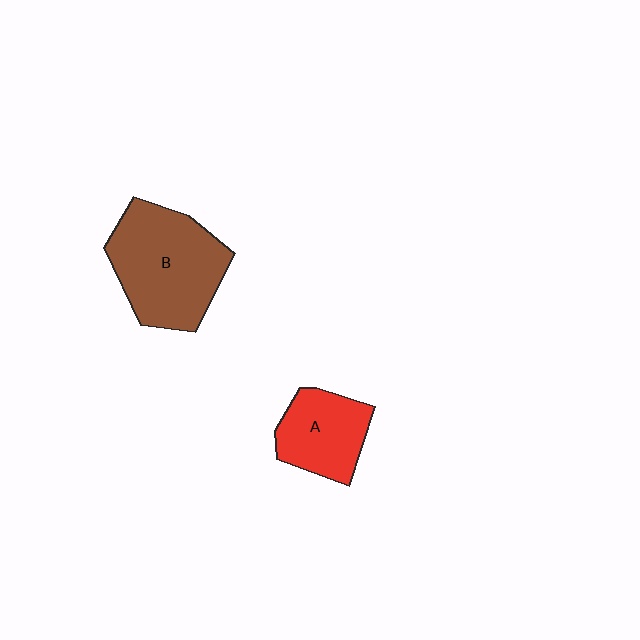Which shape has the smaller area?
Shape A (red).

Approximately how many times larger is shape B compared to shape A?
Approximately 1.7 times.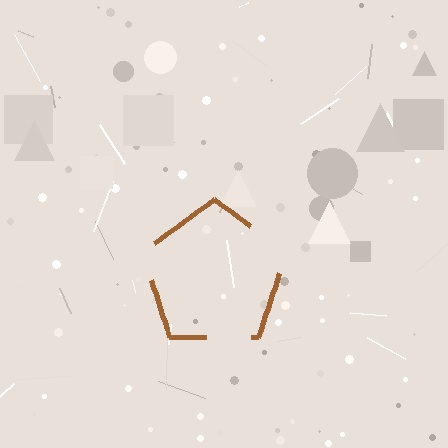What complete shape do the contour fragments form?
The contour fragments form a pentagon.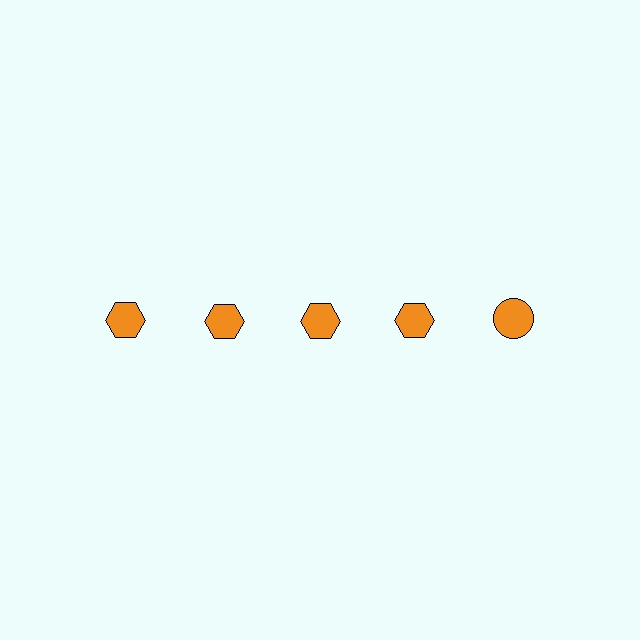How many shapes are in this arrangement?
There are 5 shapes arranged in a grid pattern.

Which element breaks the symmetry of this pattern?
The orange circle in the top row, rightmost column breaks the symmetry. All other shapes are orange hexagons.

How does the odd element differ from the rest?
It has a different shape: circle instead of hexagon.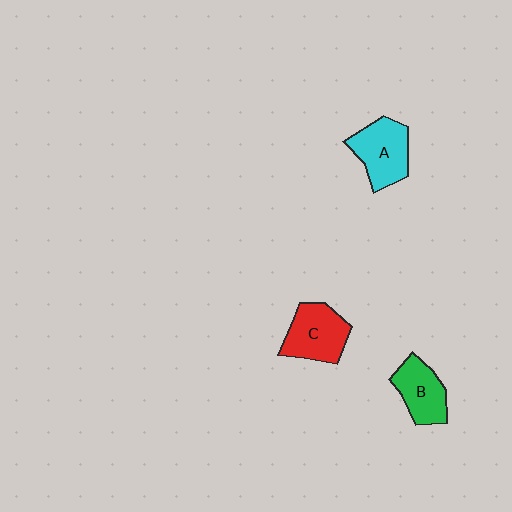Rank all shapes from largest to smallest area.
From largest to smallest: A (cyan), C (red), B (green).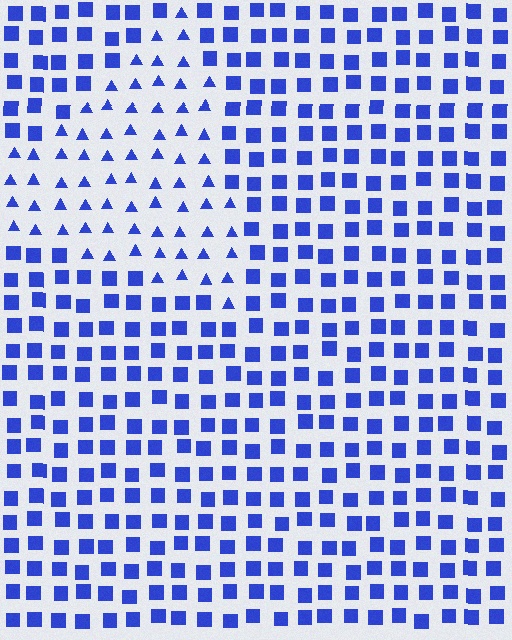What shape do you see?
I see a triangle.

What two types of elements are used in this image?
The image uses triangles inside the triangle region and squares outside it.